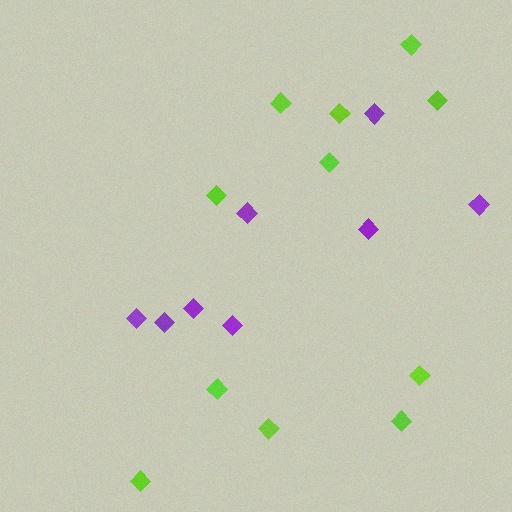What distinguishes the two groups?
There are 2 groups: one group of purple diamonds (8) and one group of lime diamonds (11).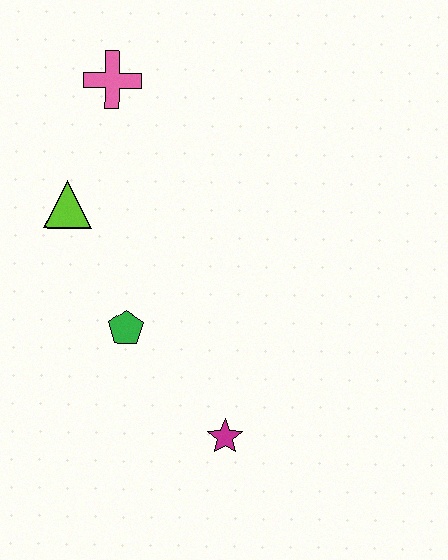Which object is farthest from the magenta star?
The pink cross is farthest from the magenta star.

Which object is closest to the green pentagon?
The lime triangle is closest to the green pentagon.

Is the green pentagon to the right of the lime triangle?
Yes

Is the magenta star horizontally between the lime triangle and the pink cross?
No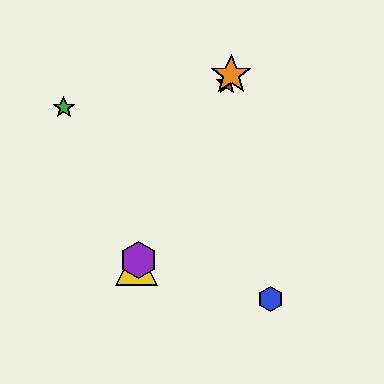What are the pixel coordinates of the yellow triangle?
The yellow triangle is at (137, 264).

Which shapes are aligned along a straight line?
The red star, the yellow triangle, the purple hexagon, the orange star are aligned along a straight line.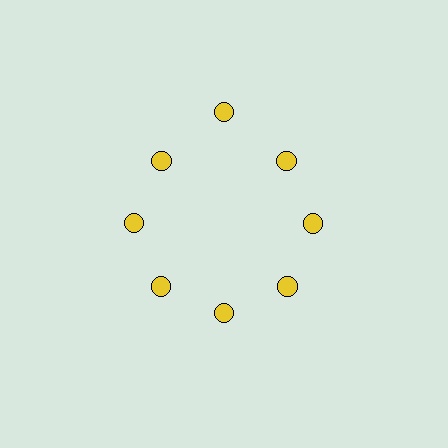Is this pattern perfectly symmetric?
No. The 8 yellow circles are arranged in a ring, but one element near the 12 o'clock position is pushed outward from the center, breaking the 8-fold rotational symmetry.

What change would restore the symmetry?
The symmetry would be restored by moving it inward, back onto the ring so that all 8 circles sit at equal angles and equal distance from the center.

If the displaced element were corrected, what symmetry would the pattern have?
It would have 8-fold rotational symmetry — the pattern would map onto itself every 45 degrees.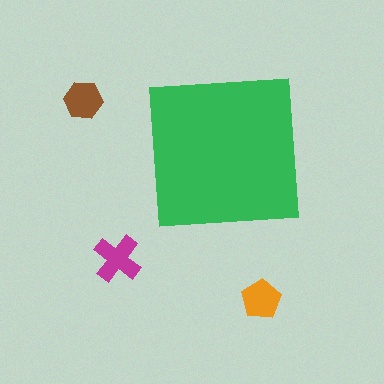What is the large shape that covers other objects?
A green square.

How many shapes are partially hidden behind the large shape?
0 shapes are partially hidden.